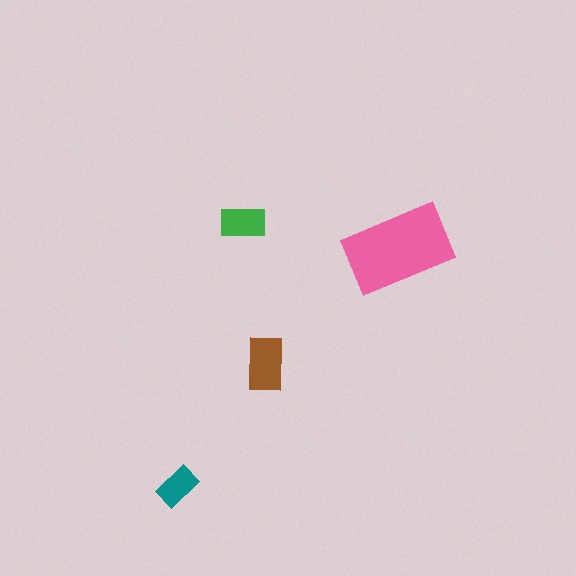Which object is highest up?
The green rectangle is topmost.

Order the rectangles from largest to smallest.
the pink one, the brown one, the green one, the teal one.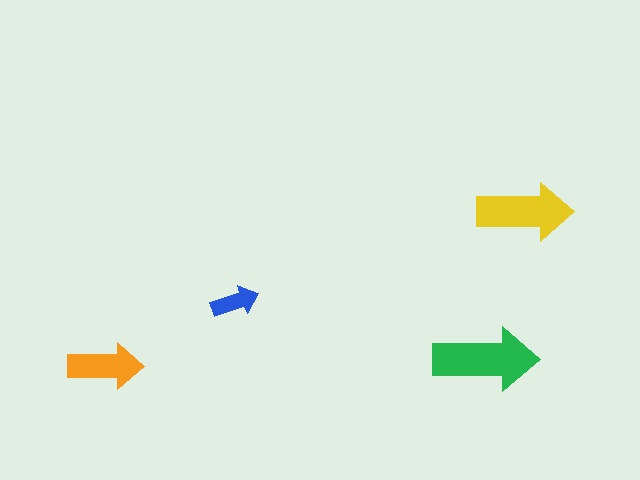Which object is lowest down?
The orange arrow is bottommost.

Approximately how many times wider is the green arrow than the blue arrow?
About 2 times wider.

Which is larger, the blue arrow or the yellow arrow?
The yellow one.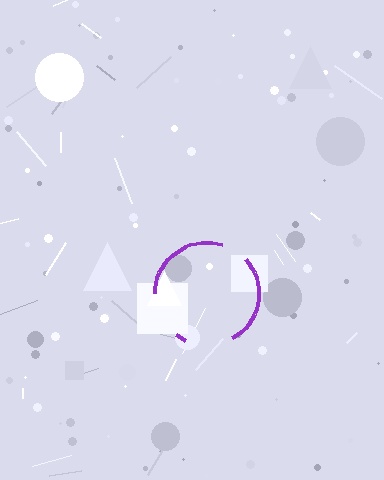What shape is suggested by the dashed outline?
The dashed outline suggests a circle.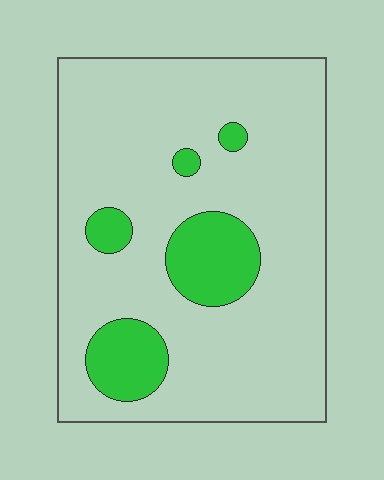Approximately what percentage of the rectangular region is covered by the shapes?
Approximately 15%.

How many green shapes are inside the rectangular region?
5.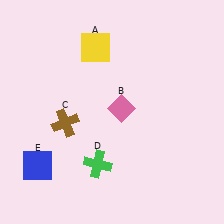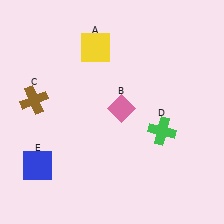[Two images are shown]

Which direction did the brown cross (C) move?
The brown cross (C) moved left.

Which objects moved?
The objects that moved are: the brown cross (C), the green cross (D).